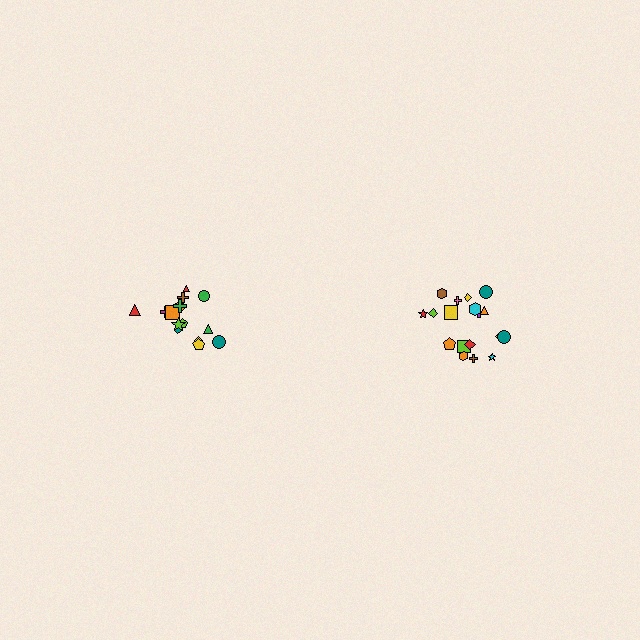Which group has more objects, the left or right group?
The right group.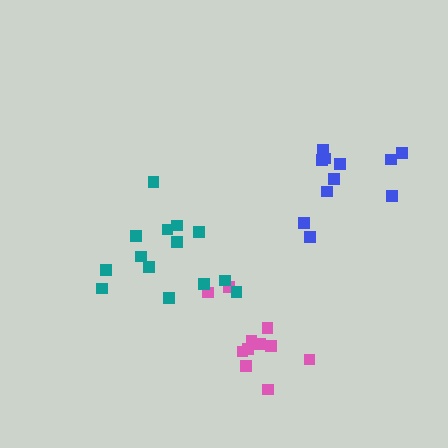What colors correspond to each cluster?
The clusters are colored: pink, teal, blue.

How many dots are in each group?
Group 1: 11 dots, Group 2: 14 dots, Group 3: 11 dots (36 total).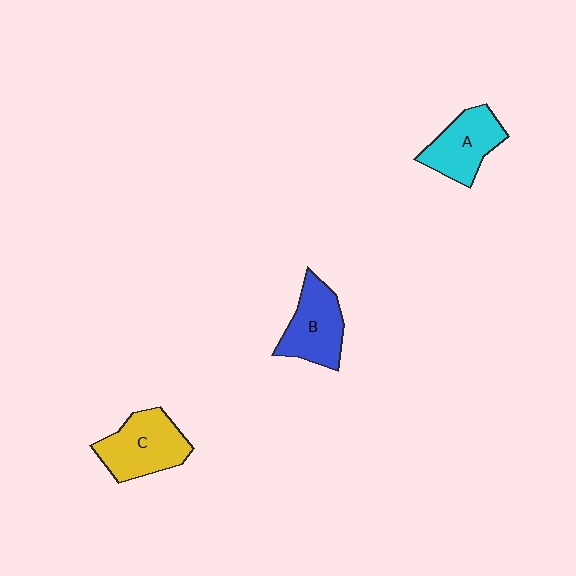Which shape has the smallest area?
Shape A (cyan).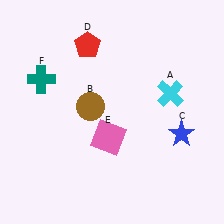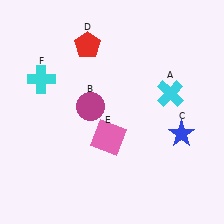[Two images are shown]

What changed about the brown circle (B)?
In Image 1, B is brown. In Image 2, it changed to magenta.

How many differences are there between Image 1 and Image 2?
There are 2 differences between the two images.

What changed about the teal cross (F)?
In Image 1, F is teal. In Image 2, it changed to cyan.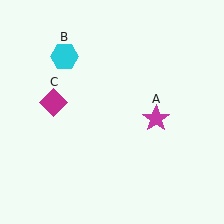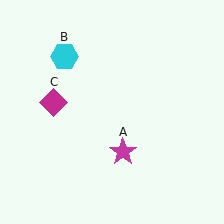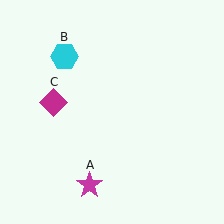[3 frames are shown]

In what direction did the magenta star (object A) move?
The magenta star (object A) moved down and to the left.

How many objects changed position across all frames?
1 object changed position: magenta star (object A).